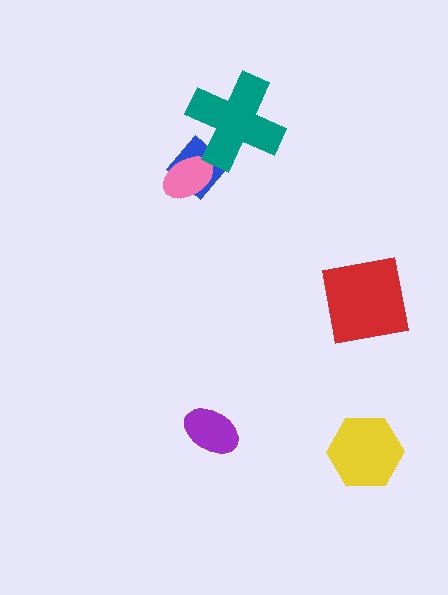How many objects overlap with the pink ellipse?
1 object overlaps with the pink ellipse.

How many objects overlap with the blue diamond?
2 objects overlap with the blue diamond.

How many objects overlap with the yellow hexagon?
0 objects overlap with the yellow hexagon.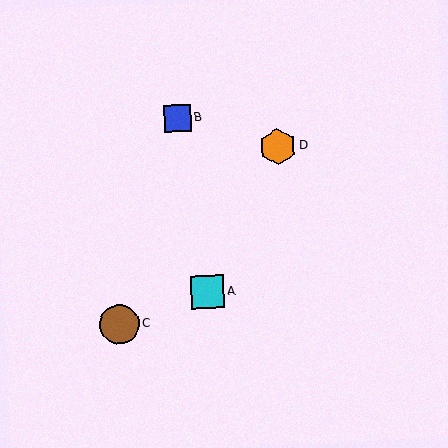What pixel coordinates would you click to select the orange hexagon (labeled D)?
Click at (278, 146) to select the orange hexagon D.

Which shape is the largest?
The brown circle (labeled C) is the largest.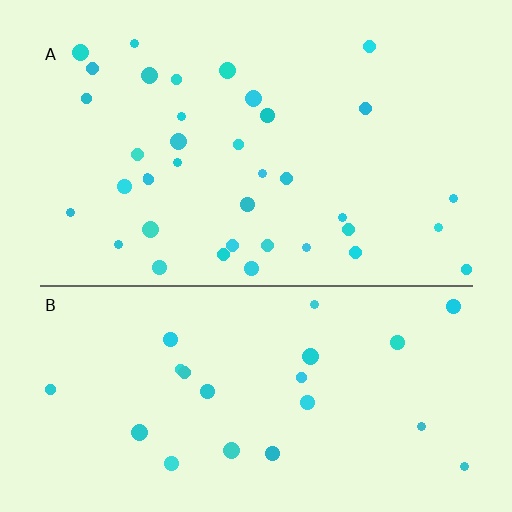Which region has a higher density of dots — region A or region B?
A (the top).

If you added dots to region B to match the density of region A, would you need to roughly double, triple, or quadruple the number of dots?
Approximately double.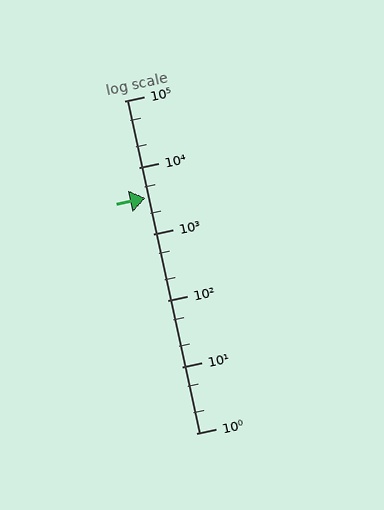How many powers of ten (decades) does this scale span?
The scale spans 5 decades, from 1 to 100000.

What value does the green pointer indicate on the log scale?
The pointer indicates approximately 3400.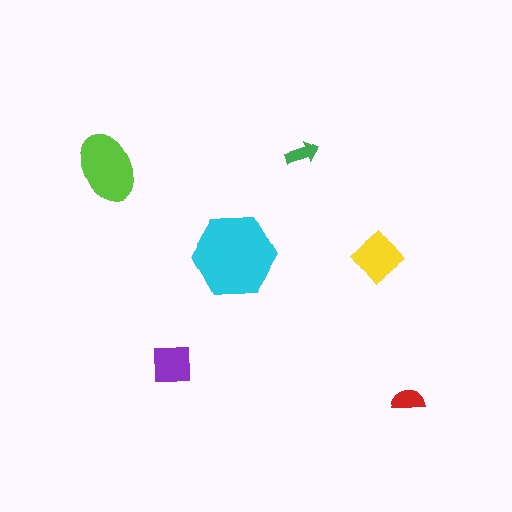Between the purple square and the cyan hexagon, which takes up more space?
The cyan hexagon.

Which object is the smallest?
The green arrow.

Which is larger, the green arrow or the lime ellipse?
The lime ellipse.